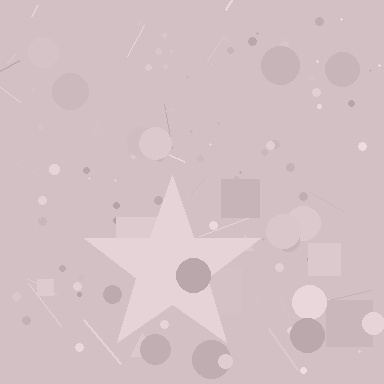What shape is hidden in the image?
A star is hidden in the image.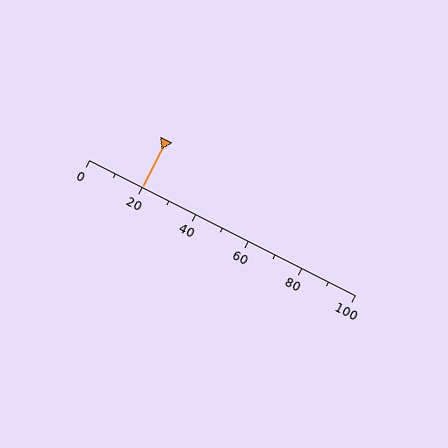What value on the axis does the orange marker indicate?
The marker indicates approximately 20.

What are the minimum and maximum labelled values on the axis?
The axis runs from 0 to 100.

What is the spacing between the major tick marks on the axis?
The major ticks are spaced 20 apart.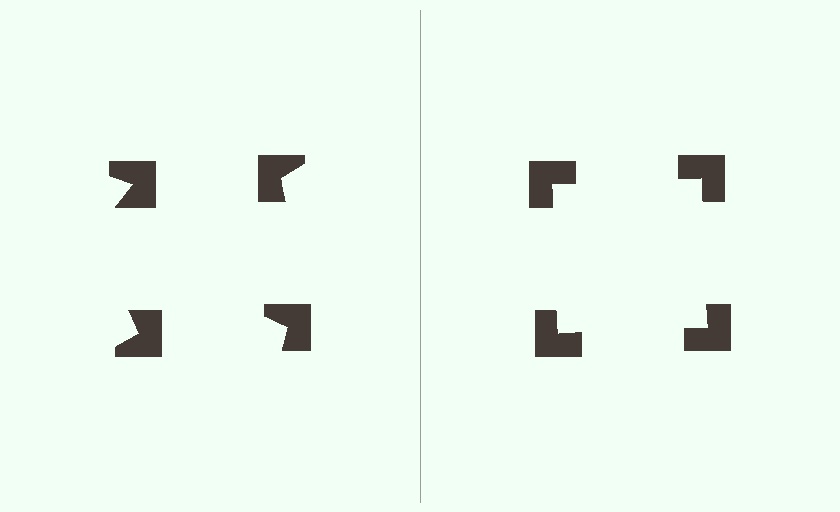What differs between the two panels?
The notched squares are positioned identically on both sides; only the wedge orientations differ. On the right they align to a square; on the left they are misaligned.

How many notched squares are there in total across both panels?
8 — 4 on each side.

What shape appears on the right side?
An illusory square.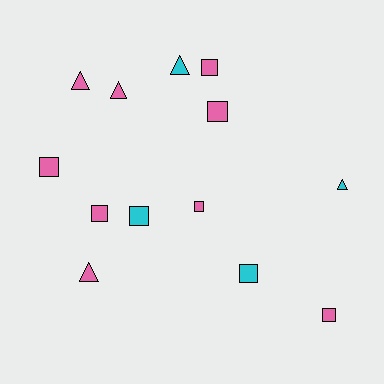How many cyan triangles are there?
There are 2 cyan triangles.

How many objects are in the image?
There are 13 objects.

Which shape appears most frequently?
Square, with 8 objects.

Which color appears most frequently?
Pink, with 9 objects.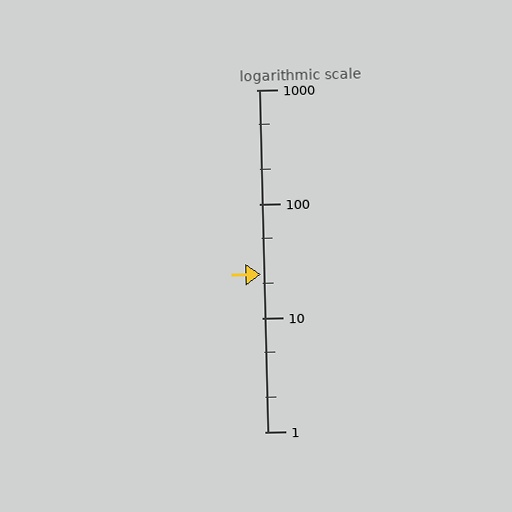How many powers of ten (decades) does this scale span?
The scale spans 3 decades, from 1 to 1000.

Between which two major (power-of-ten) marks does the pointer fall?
The pointer is between 10 and 100.